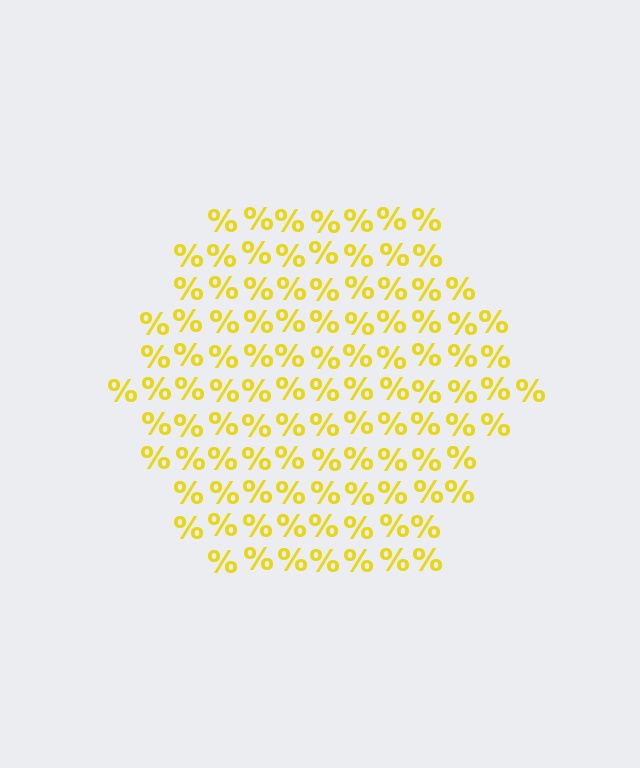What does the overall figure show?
The overall figure shows a hexagon.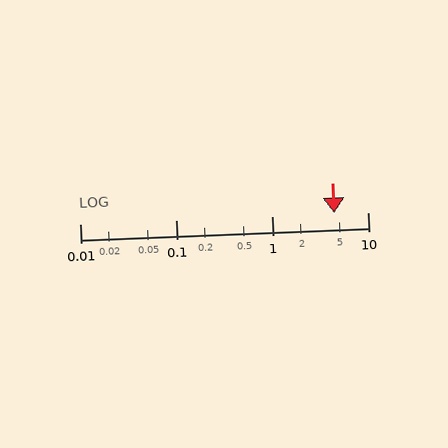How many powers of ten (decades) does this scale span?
The scale spans 3 decades, from 0.01 to 10.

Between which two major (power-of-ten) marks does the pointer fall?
The pointer is between 1 and 10.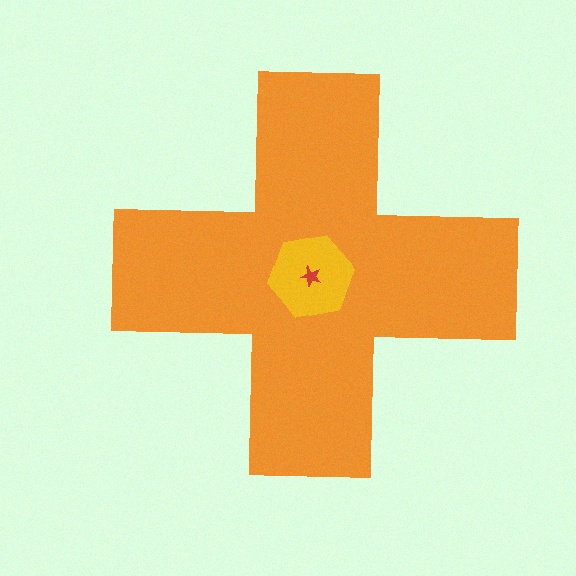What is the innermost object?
The red star.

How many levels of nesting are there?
3.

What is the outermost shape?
The orange cross.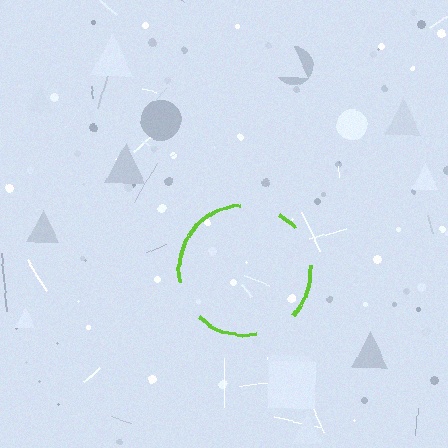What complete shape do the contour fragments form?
The contour fragments form a circle.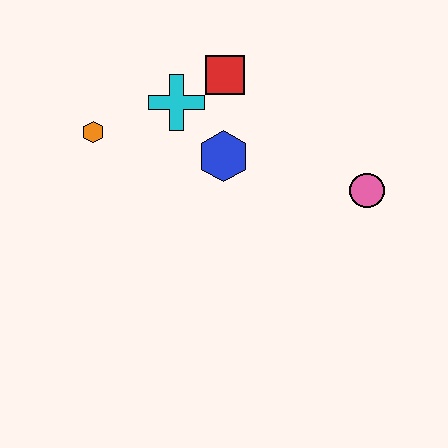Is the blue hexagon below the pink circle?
No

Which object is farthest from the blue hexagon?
The pink circle is farthest from the blue hexagon.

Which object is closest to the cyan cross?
The red square is closest to the cyan cross.